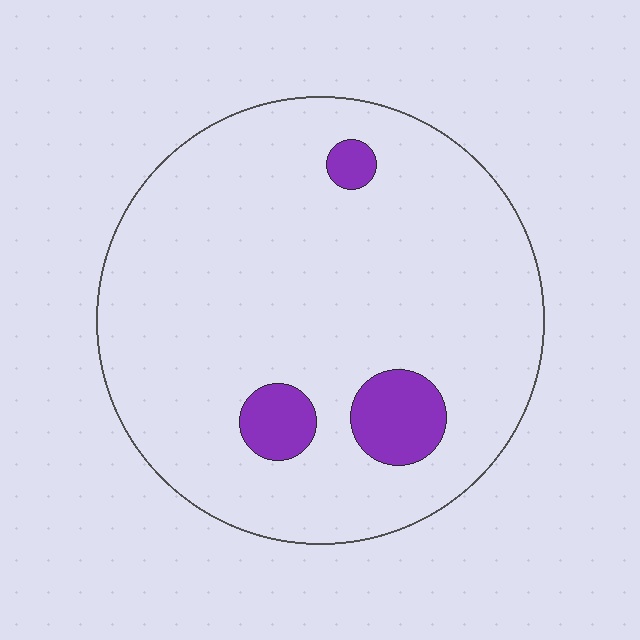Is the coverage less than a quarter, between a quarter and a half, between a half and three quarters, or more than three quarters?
Less than a quarter.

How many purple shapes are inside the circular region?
3.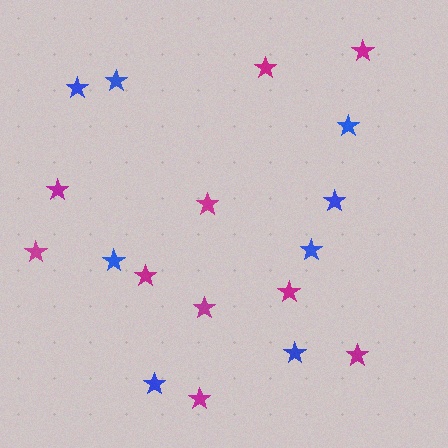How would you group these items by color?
There are 2 groups: one group of magenta stars (10) and one group of blue stars (8).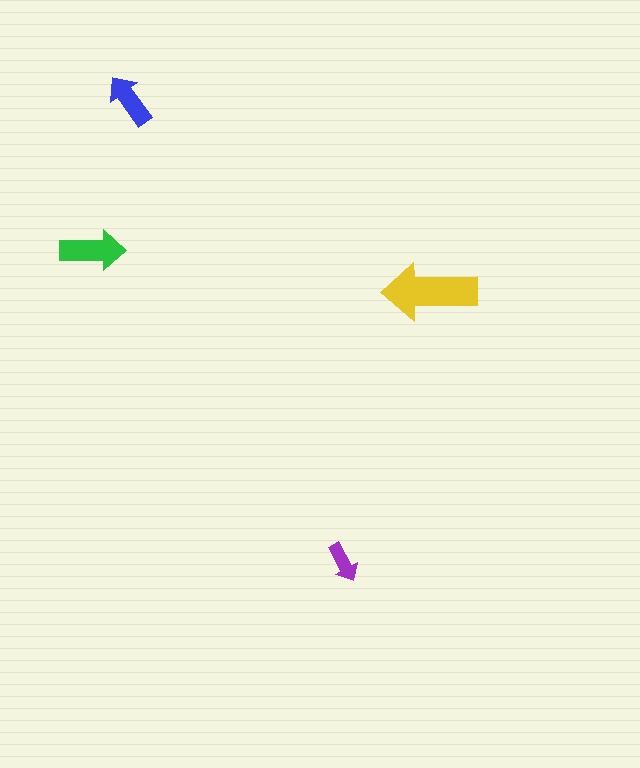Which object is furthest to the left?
The green arrow is leftmost.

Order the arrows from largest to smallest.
the yellow one, the green one, the blue one, the purple one.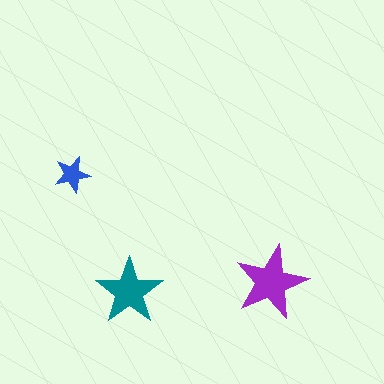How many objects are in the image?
There are 3 objects in the image.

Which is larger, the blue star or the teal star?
The teal one.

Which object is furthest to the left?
The blue star is leftmost.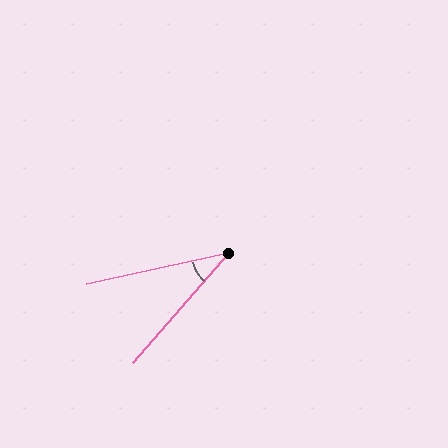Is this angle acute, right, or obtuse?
It is acute.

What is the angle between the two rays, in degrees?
Approximately 36 degrees.